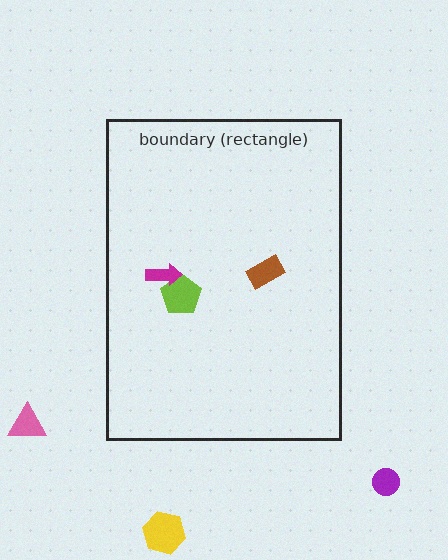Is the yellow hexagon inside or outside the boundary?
Outside.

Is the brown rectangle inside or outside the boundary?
Inside.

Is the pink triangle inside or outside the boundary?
Outside.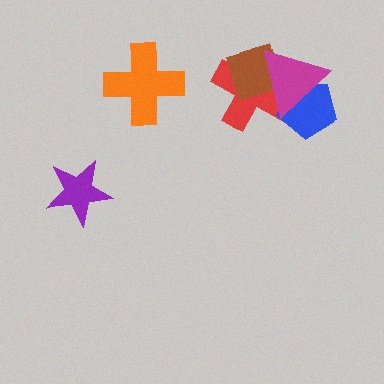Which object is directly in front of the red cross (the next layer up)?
The brown diamond is directly in front of the red cross.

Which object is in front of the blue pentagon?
The magenta triangle is in front of the blue pentagon.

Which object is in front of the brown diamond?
The magenta triangle is in front of the brown diamond.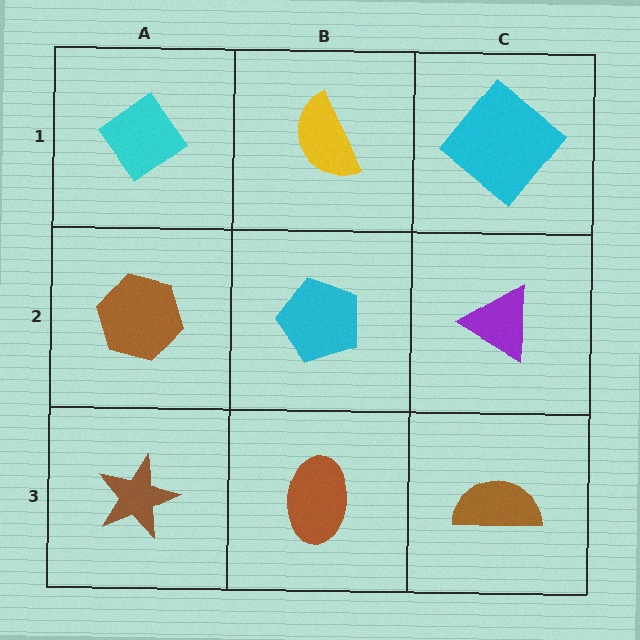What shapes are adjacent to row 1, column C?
A purple triangle (row 2, column C), a yellow semicircle (row 1, column B).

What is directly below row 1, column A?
A brown hexagon.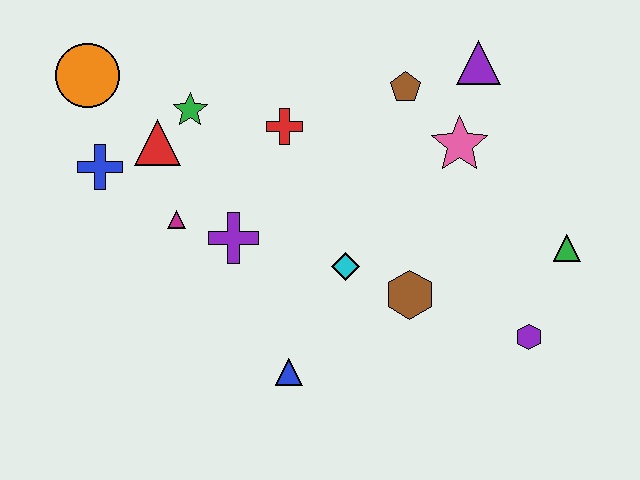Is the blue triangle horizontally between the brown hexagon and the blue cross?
Yes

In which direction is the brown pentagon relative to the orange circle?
The brown pentagon is to the right of the orange circle.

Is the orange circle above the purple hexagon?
Yes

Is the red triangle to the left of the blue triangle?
Yes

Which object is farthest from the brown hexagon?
The orange circle is farthest from the brown hexagon.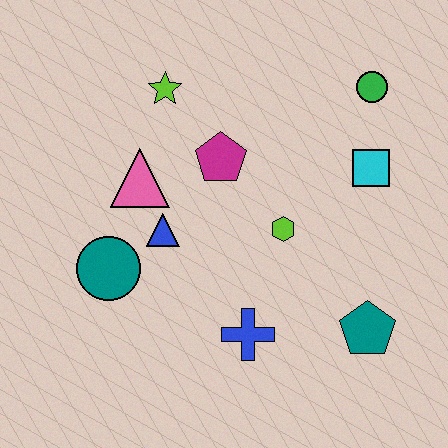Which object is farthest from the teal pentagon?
The lime star is farthest from the teal pentagon.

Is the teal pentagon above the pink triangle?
No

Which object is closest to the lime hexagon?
The magenta pentagon is closest to the lime hexagon.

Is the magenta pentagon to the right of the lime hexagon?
No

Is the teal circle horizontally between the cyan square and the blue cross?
No